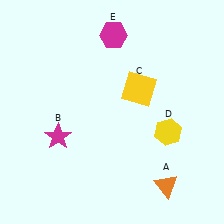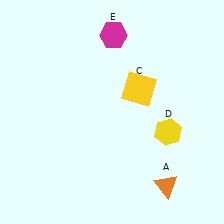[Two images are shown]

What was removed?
The magenta star (B) was removed in Image 2.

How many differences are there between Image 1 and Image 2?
There is 1 difference between the two images.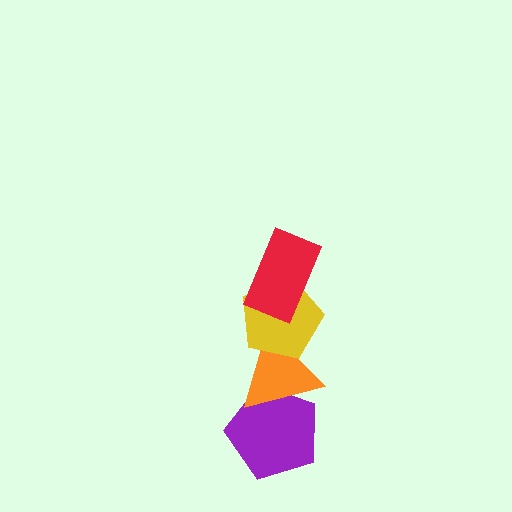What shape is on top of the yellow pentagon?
The red rectangle is on top of the yellow pentagon.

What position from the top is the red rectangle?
The red rectangle is 1st from the top.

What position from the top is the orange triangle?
The orange triangle is 3rd from the top.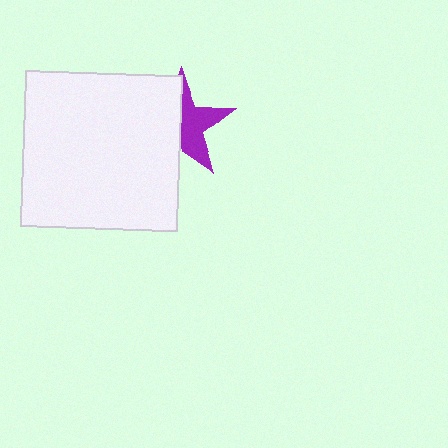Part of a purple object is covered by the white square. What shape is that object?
It is a star.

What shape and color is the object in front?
The object in front is a white square.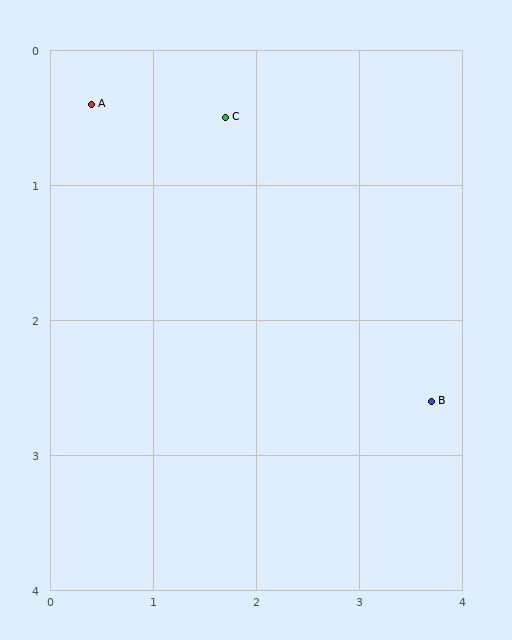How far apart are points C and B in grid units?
Points C and B are about 2.9 grid units apart.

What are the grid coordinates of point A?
Point A is at approximately (0.4, 0.4).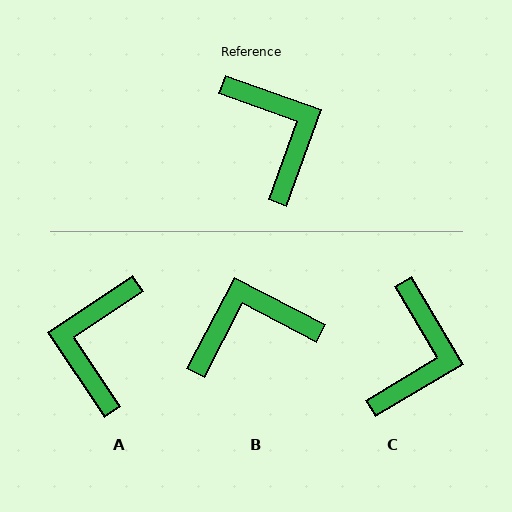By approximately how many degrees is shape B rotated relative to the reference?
Approximately 82 degrees counter-clockwise.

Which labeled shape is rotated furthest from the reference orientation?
A, about 144 degrees away.